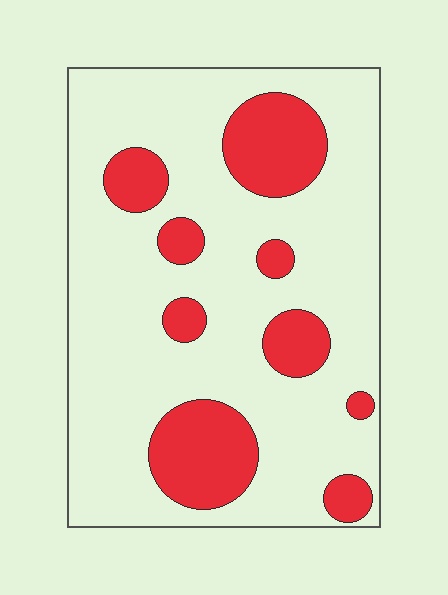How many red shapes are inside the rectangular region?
9.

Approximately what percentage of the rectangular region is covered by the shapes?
Approximately 25%.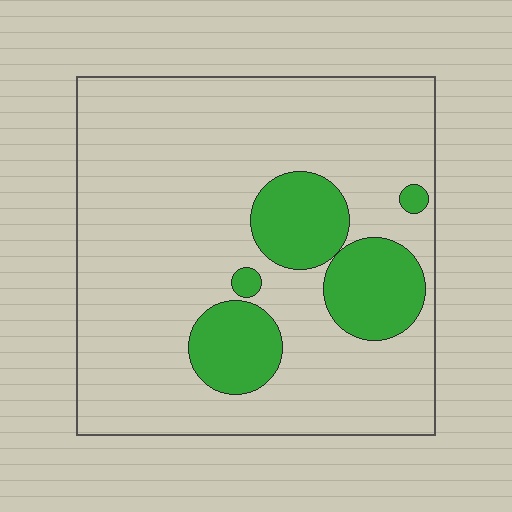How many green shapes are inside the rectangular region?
5.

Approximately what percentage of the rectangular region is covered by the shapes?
Approximately 20%.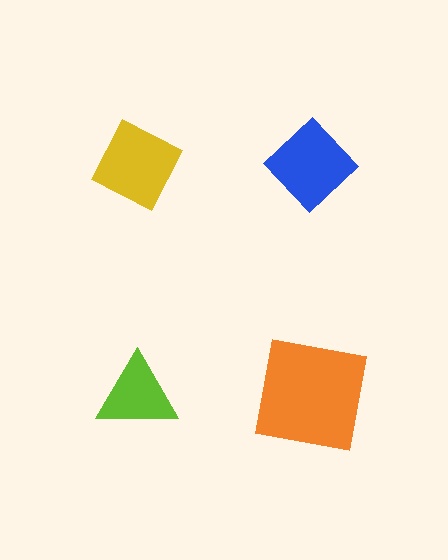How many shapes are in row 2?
2 shapes.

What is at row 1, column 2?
A blue diamond.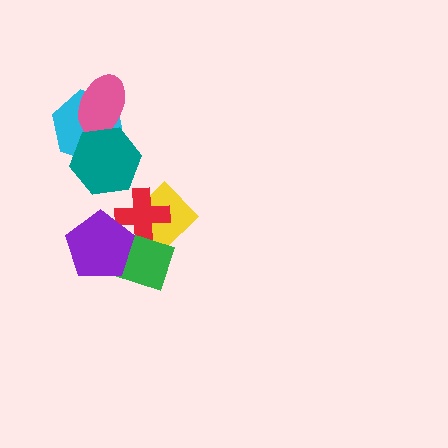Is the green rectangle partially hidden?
Yes, it is partially covered by another shape.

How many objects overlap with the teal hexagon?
2 objects overlap with the teal hexagon.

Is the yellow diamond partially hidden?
Yes, it is partially covered by another shape.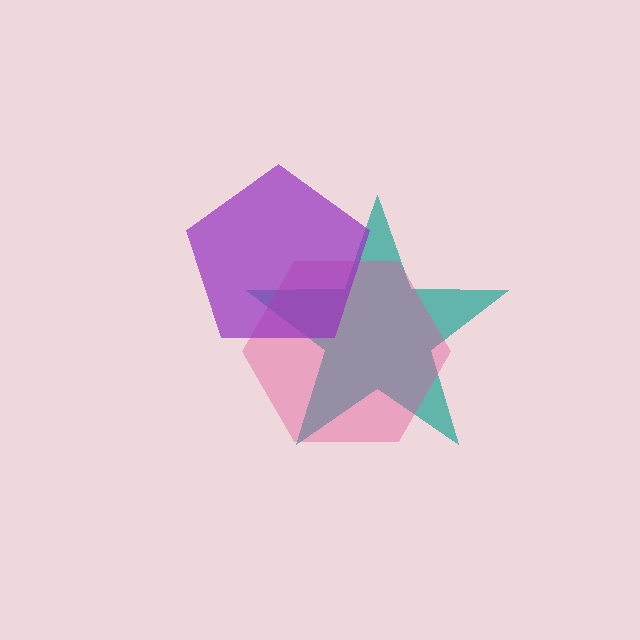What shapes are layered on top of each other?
The layered shapes are: a teal star, a pink hexagon, a purple pentagon.